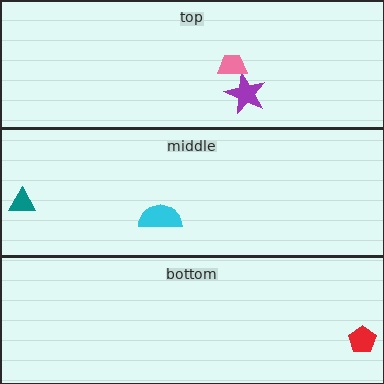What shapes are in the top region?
The purple star, the pink trapezoid.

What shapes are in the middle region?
The cyan semicircle, the teal triangle.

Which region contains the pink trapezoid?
The top region.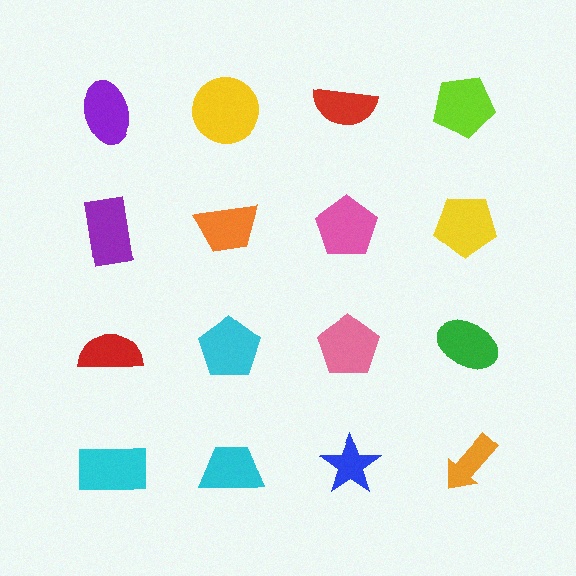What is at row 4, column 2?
A cyan trapezoid.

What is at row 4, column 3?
A blue star.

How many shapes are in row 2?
4 shapes.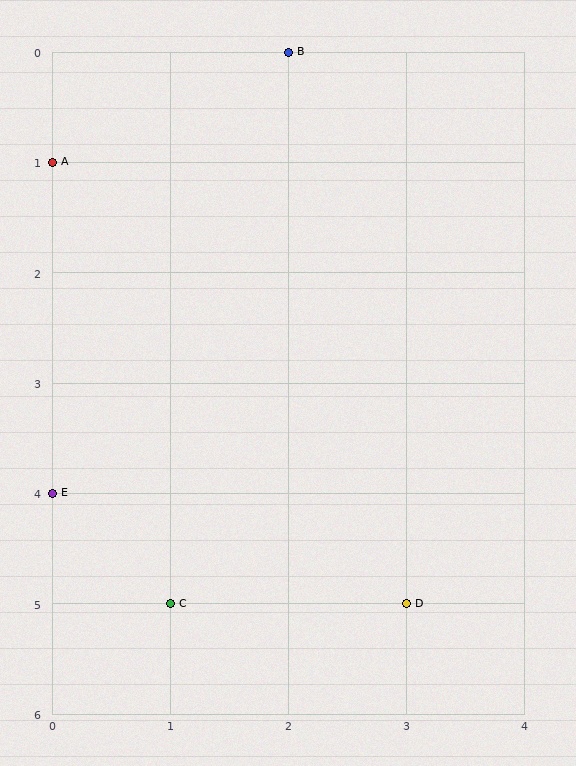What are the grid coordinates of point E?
Point E is at grid coordinates (0, 4).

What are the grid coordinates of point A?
Point A is at grid coordinates (0, 1).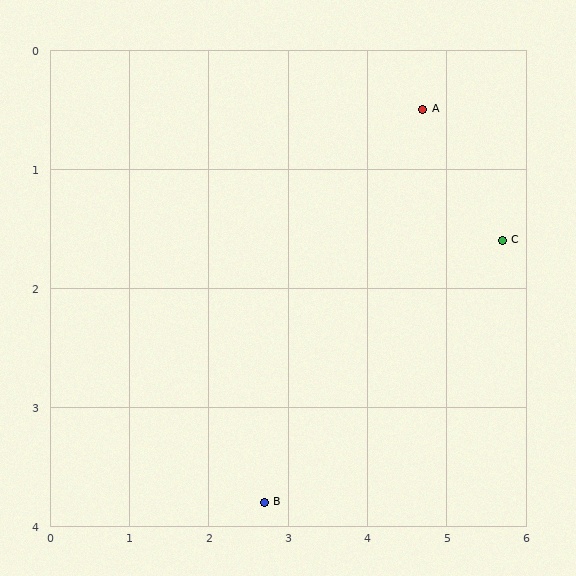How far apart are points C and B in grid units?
Points C and B are about 3.7 grid units apart.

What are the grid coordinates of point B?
Point B is at approximately (2.7, 3.8).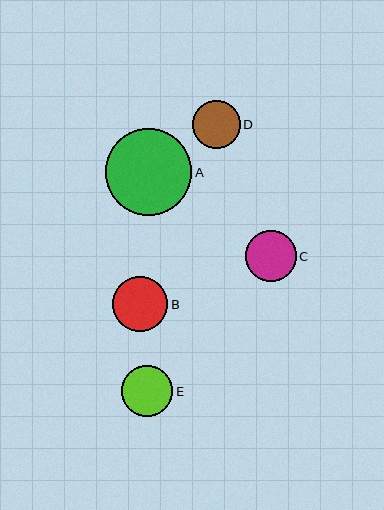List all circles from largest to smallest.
From largest to smallest: A, B, E, C, D.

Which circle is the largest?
Circle A is the largest with a size of approximately 87 pixels.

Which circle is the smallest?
Circle D is the smallest with a size of approximately 47 pixels.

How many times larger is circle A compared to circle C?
Circle A is approximately 1.7 times the size of circle C.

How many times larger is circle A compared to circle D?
Circle A is approximately 1.8 times the size of circle D.